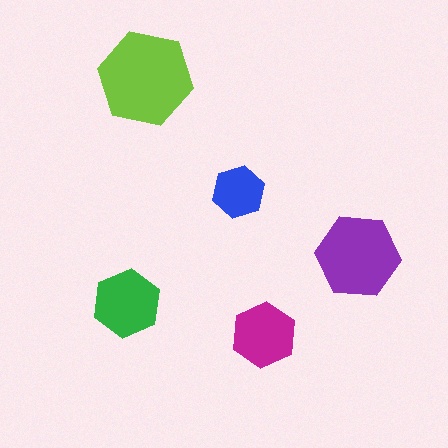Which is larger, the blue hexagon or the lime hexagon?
The lime one.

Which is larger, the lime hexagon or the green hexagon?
The lime one.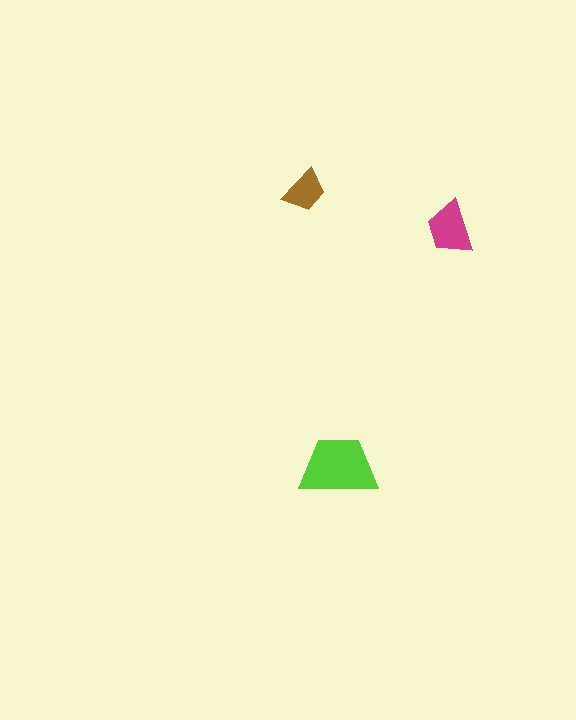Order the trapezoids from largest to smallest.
the lime one, the magenta one, the brown one.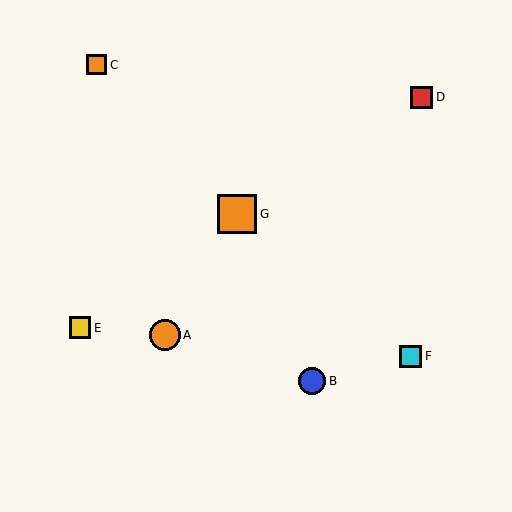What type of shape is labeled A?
Shape A is an orange circle.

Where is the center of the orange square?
The center of the orange square is at (237, 214).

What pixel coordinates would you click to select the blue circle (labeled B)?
Click at (312, 381) to select the blue circle B.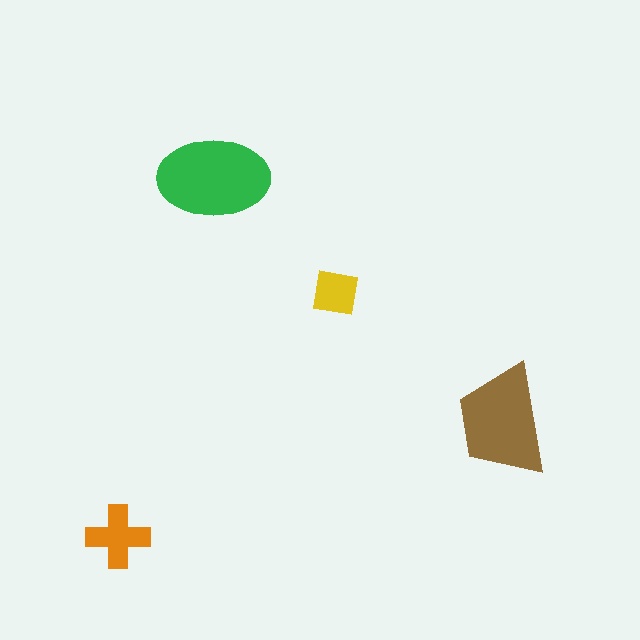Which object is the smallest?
The yellow square.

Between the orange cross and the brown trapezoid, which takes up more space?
The brown trapezoid.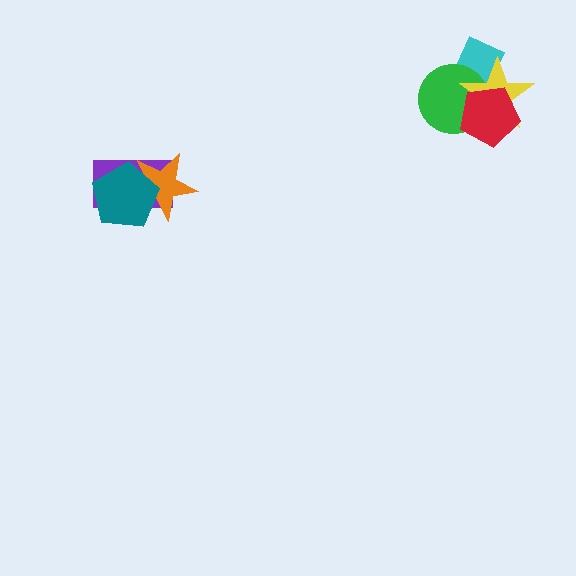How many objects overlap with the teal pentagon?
2 objects overlap with the teal pentagon.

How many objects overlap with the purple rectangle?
2 objects overlap with the purple rectangle.